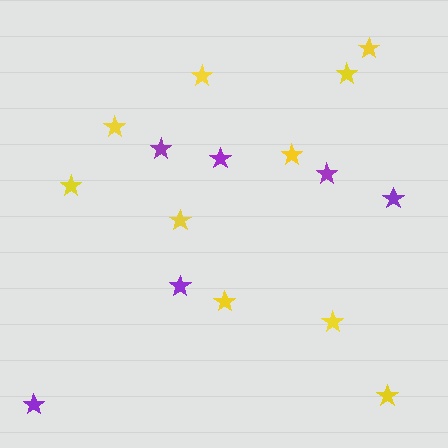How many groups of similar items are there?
There are 2 groups: one group of yellow stars (10) and one group of purple stars (6).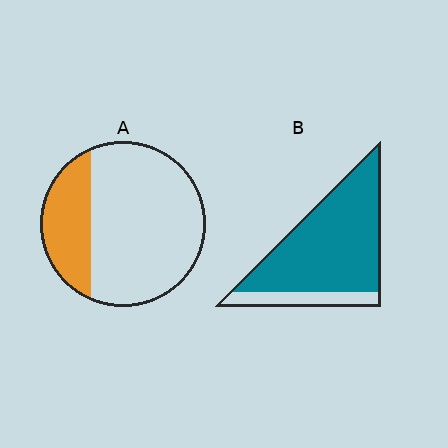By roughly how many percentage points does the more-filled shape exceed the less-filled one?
By roughly 55 percentage points (B over A).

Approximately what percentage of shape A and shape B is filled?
A is approximately 25% and B is approximately 85%.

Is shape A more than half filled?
No.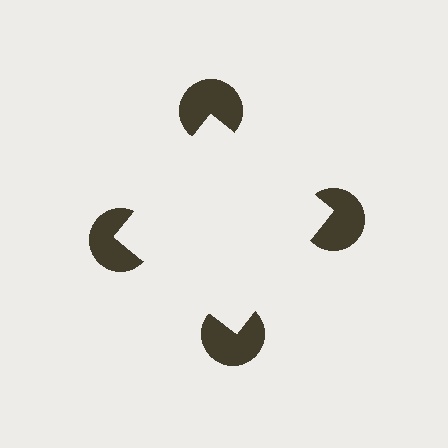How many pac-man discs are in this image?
There are 4 — one at each vertex of the illusory square.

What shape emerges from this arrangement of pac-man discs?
An illusory square — its edges are inferred from the aligned wedge cuts in the pac-man discs, not physically drawn.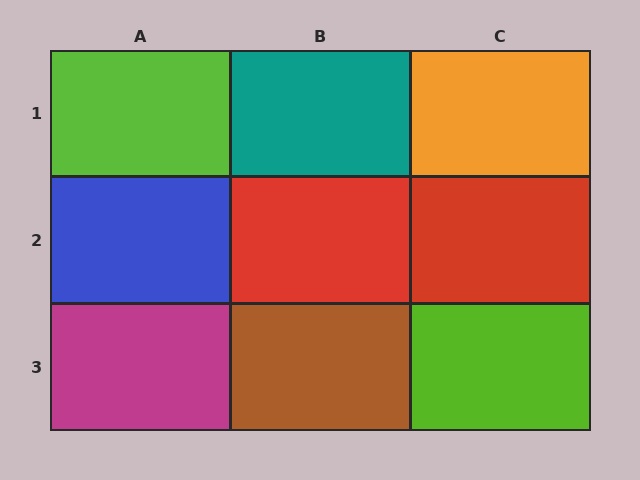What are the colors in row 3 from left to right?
Magenta, brown, lime.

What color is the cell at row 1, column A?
Lime.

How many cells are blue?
1 cell is blue.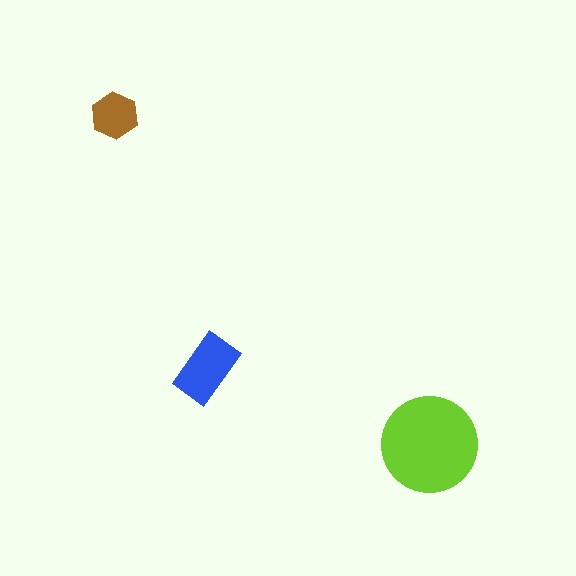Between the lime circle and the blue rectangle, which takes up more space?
The lime circle.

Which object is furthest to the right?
The lime circle is rightmost.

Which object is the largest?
The lime circle.